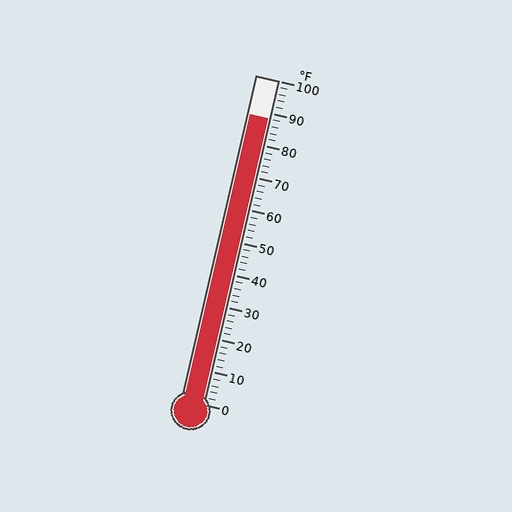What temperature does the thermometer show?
The thermometer shows approximately 88°F.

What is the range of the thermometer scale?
The thermometer scale ranges from 0°F to 100°F.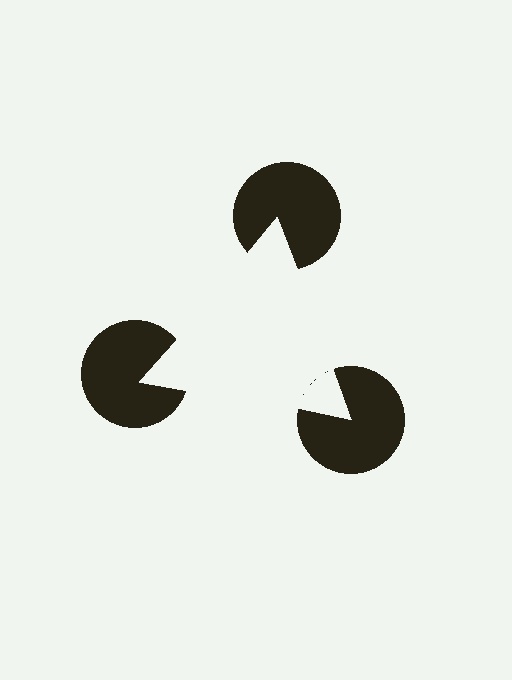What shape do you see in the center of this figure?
An illusory triangle — its edges are inferred from the aligned wedge cuts in the pac-man discs, not physically drawn.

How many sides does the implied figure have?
3 sides.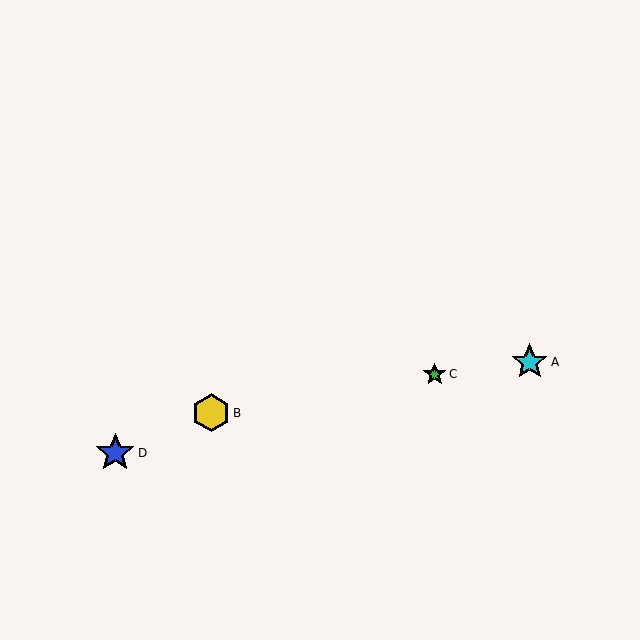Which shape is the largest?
The blue star (labeled D) is the largest.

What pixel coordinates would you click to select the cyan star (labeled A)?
Click at (530, 362) to select the cyan star A.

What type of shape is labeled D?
Shape D is a blue star.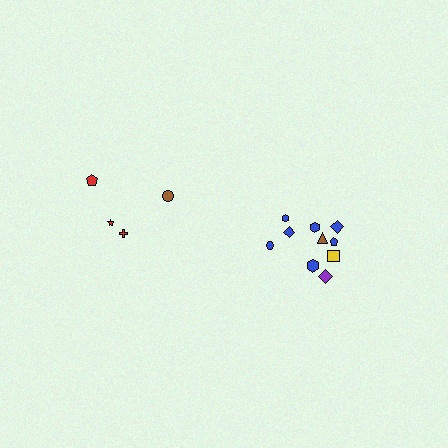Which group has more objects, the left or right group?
The right group.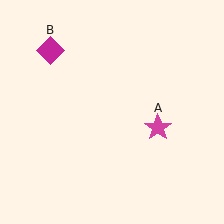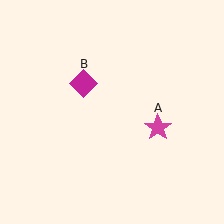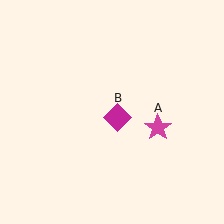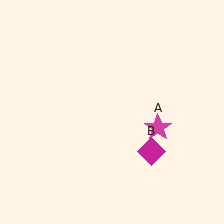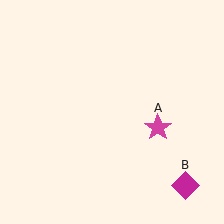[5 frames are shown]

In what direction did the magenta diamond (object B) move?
The magenta diamond (object B) moved down and to the right.